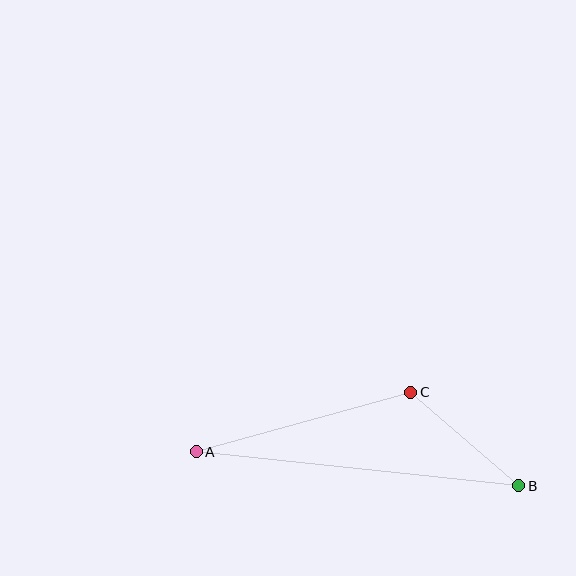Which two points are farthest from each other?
Points A and B are farthest from each other.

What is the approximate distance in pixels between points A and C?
The distance between A and C is approximately 223 pixels.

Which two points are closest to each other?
Points B and C are closest to each other.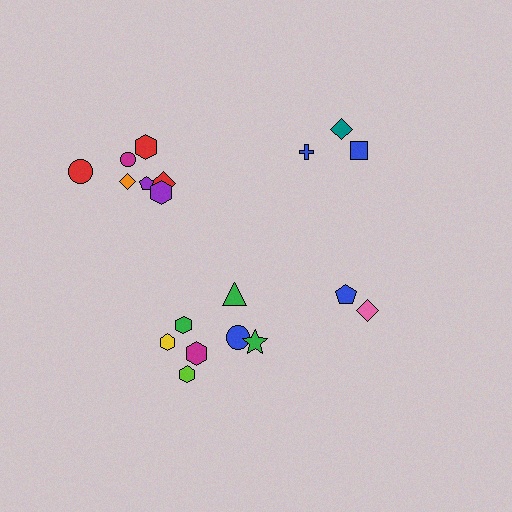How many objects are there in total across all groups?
There are 20 objects.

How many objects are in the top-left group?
There are 8 objects.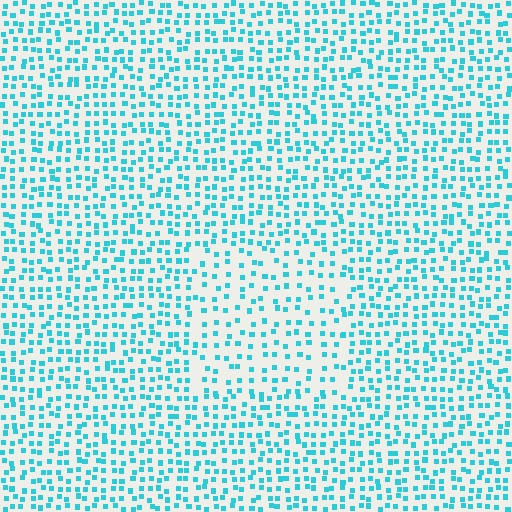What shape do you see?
I see a rectangle.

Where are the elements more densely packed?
The elements are more densely packed outside the rectangle boundary.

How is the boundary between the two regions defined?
The boundary is defined by a change in element density (approximately 1.6x ratio). All elements are the same color, size, and shape.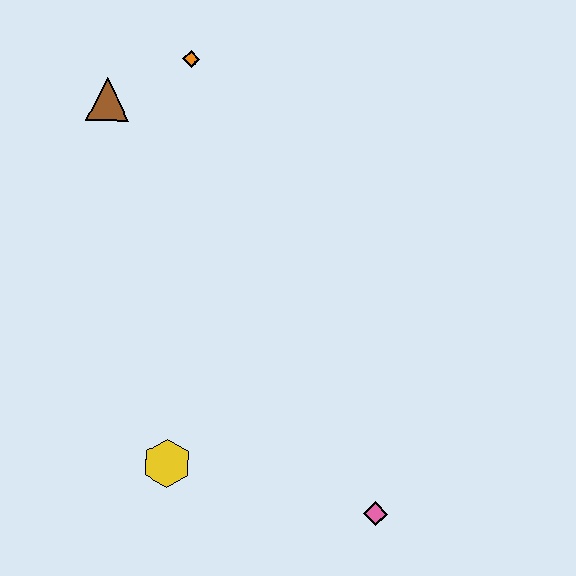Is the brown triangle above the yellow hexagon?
Yes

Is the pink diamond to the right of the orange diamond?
Yes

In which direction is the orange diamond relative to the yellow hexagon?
The orange diamond is above the yellow hexagon.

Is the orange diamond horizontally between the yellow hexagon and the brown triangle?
No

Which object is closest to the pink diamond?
The yellow hexagon is closest to the pink diamond.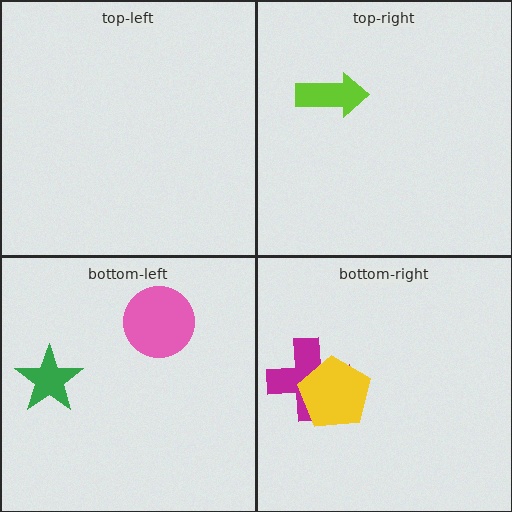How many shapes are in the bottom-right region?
2.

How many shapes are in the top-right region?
1.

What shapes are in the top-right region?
The lime arrow.